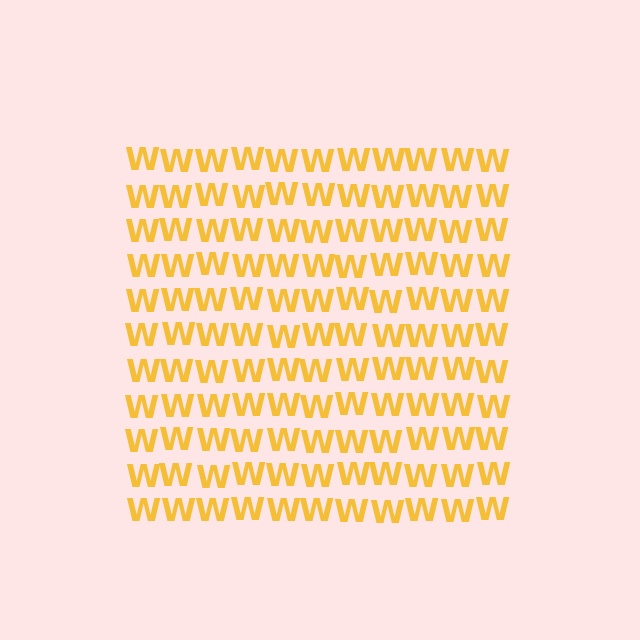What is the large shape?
The large shape is a square.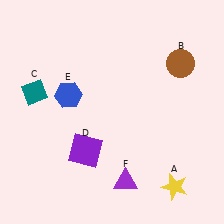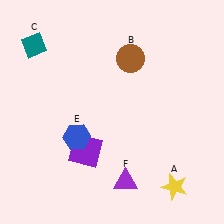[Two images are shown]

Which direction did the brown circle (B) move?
The brown circle (B) moved left.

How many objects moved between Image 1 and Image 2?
3 objects moved between the two images.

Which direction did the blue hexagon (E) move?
The blue hexagon (E) moved down.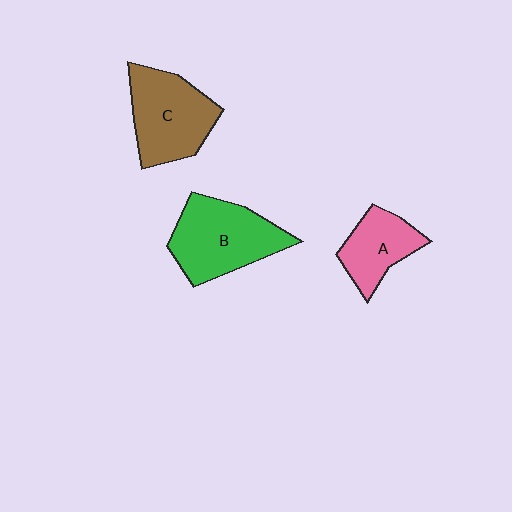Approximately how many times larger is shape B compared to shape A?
Approximately 1.6 times.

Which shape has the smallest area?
Shape A (pink).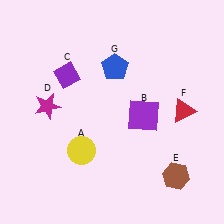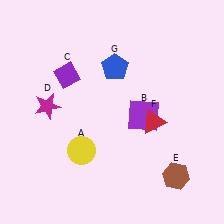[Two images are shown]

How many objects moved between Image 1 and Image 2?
1 object moved between the two images.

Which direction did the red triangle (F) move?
The red triangle (F) moved left.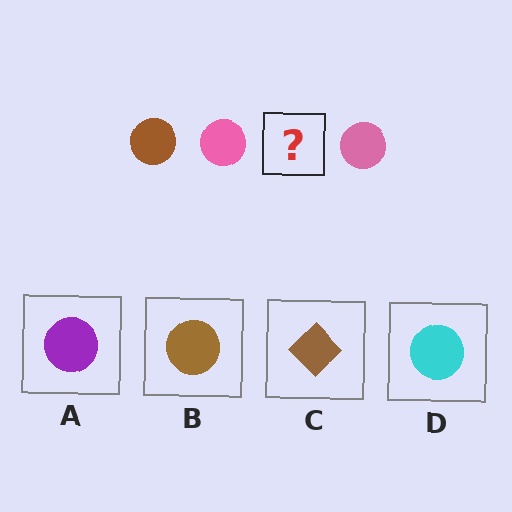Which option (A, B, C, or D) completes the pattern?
B.